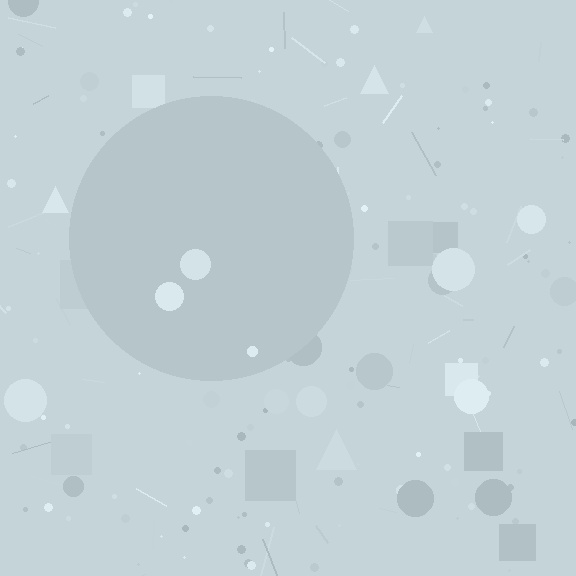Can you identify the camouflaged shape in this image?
The camouflaged shape is a circle.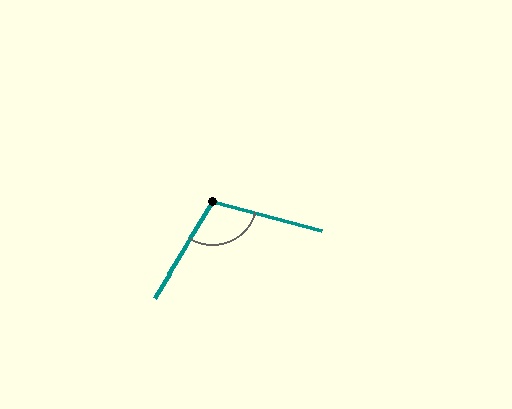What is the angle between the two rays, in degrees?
Approximately 106 degrees.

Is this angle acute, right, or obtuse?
It is obtuse.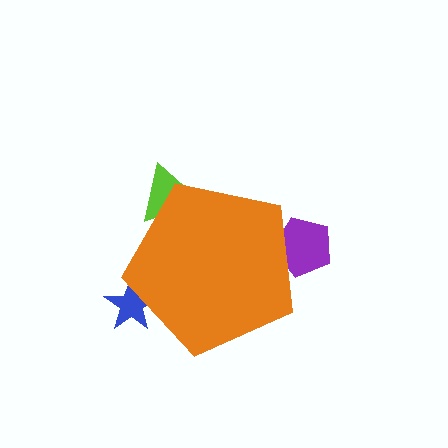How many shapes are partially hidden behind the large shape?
3 shapes are partially hidden.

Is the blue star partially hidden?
Yes, the blue star is partially hidden behind the orange pentagon.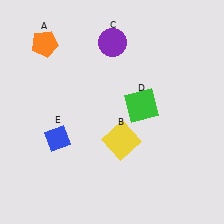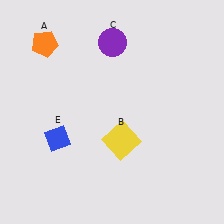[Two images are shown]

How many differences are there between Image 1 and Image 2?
There is 1 difference between the two images.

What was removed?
The green square (D) was removed in Image 2.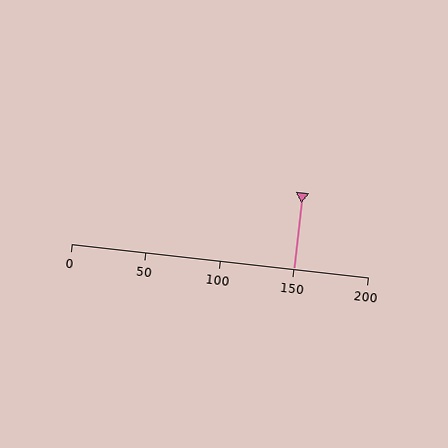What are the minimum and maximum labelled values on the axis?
The axis runs from 0 to 200.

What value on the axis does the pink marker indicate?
The marker indicates approximately 150.